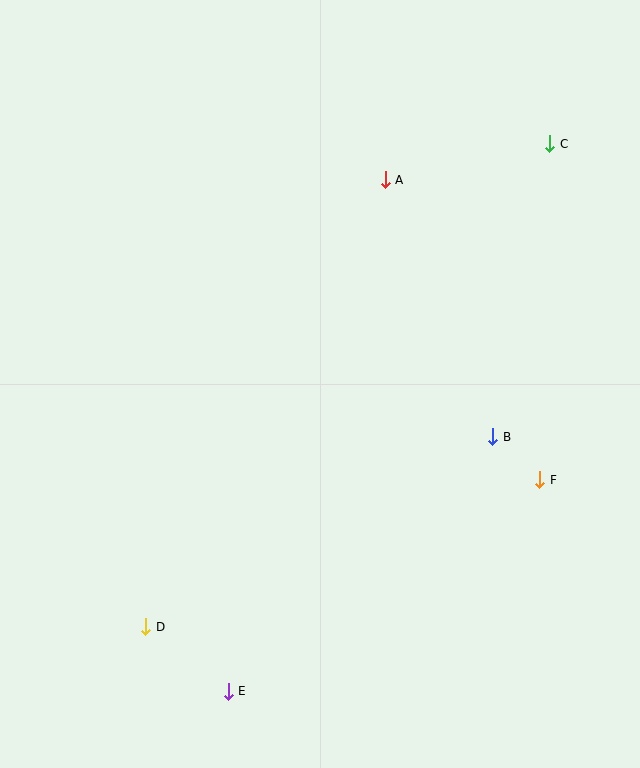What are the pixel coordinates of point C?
Point C is at (550, 144).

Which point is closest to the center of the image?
Point B at (493, 437) is closest to the center.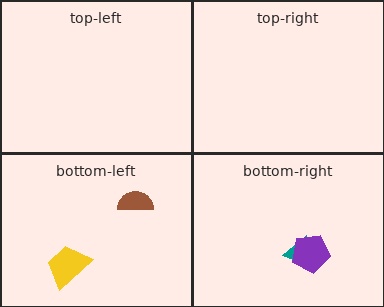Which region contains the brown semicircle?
The bottom-left region.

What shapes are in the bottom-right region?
The teal triangle, the purple pentagon.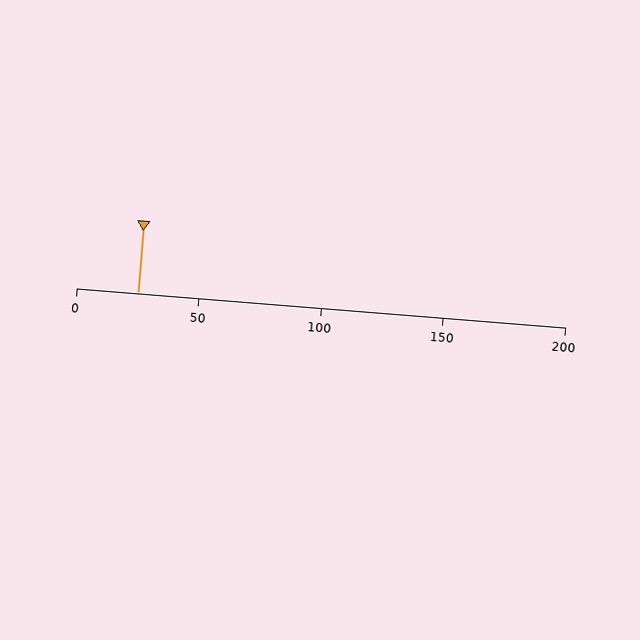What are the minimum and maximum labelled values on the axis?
The axis runs from 0 to 200.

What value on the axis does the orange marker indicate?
The marker indicates approximately 25.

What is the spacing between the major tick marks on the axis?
The major ticks are spaced 50 apart.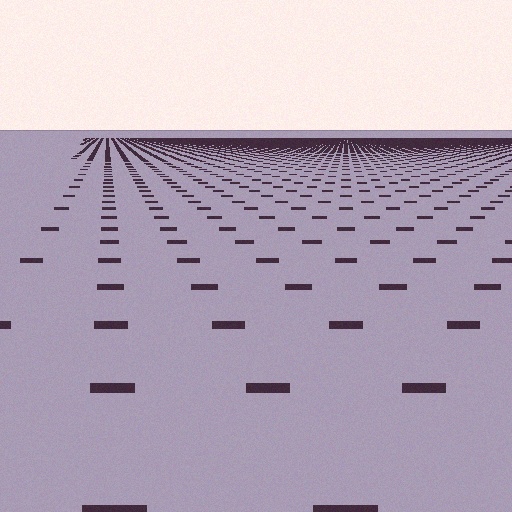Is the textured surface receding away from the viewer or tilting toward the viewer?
The surface is receding away from the viewer. Texture elements get smaller and denser toward the top.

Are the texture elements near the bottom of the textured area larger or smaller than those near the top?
Larger. Near the bottom, elements are closer to the viewer and appear at a bigger on-screen size.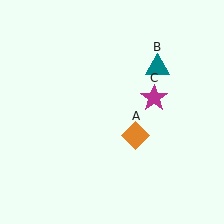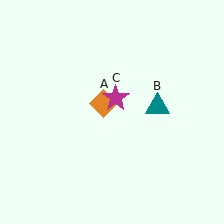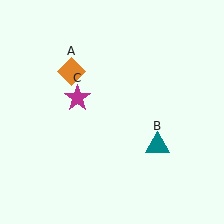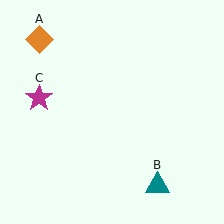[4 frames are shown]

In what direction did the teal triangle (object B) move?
The teal triangle (object B) moved down.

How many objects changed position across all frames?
3 objects changed position: orange diamond (object A), teal triangle (object B), magenta star (object C).